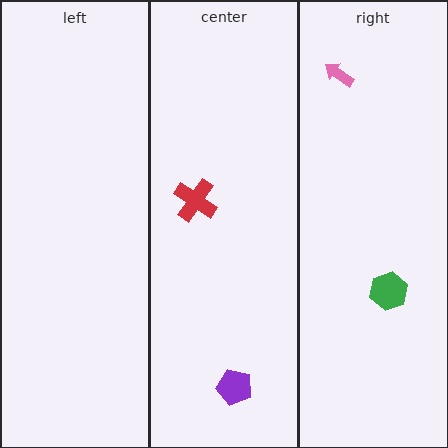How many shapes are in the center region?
2.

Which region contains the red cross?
The center region.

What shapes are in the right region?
The pink arrow, the green hexagon.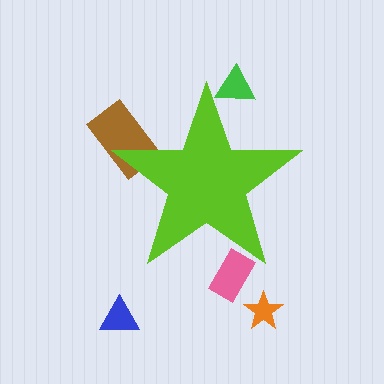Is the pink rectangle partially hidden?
Yes, the pink rectangle is partially hidden behind the lime star.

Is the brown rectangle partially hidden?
Yes, the brown rectangle is partially hidden behind the lime star.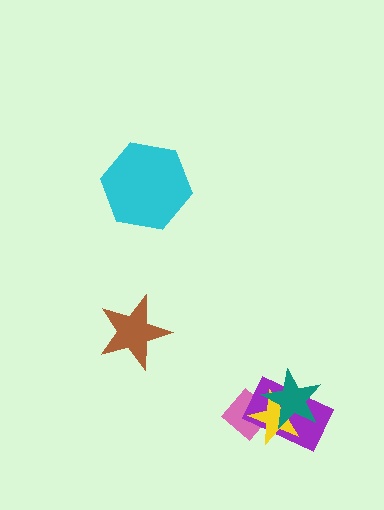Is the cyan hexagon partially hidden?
No, no other shape covers it.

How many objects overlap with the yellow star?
3 objects overlap with the yellow star.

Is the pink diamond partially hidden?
Yes, it is partially covered by another shape.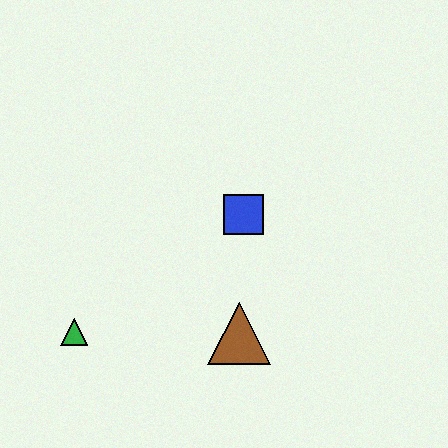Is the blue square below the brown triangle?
No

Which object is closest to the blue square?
The brown triangle is closest to the blue square.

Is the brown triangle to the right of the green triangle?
Yes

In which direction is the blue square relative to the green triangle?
The blue square is to the right of the green triangle.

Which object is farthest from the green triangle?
The blue square is farthest from the green triangle.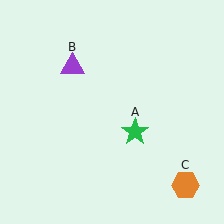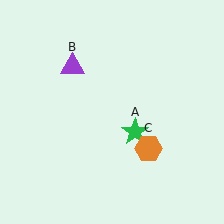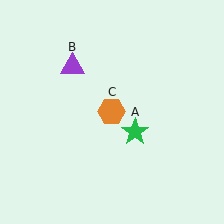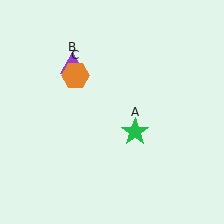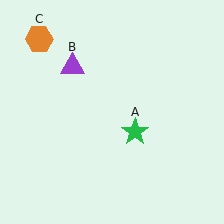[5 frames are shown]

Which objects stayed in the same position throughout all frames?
Green star (object A) and purple triangle (object B) remained stationary.